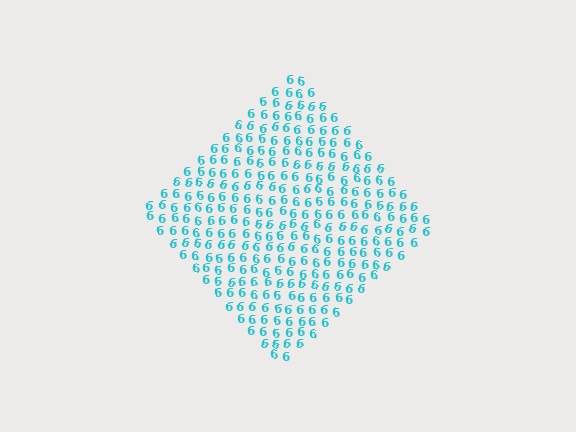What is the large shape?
The large shape is a diamond.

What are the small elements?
The small elements are digit 6's.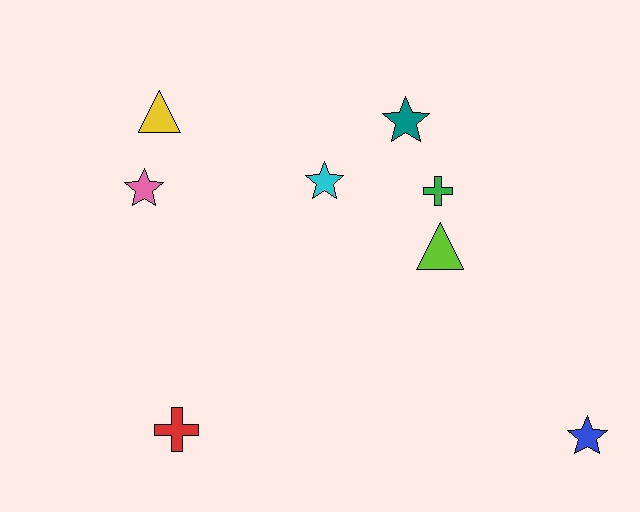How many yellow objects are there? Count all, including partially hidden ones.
There is 1 yellow object.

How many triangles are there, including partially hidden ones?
There are 2 triangles.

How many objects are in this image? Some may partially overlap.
There are 8 objects.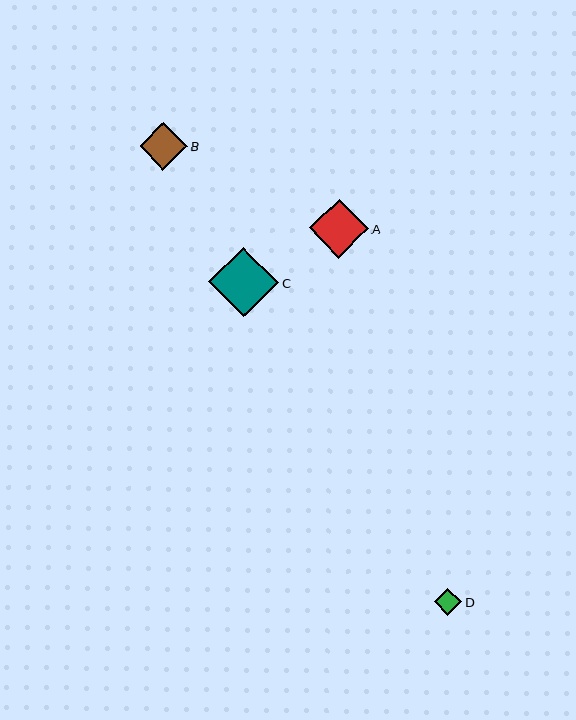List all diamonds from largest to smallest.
From largest to smallest: C, A, B, D.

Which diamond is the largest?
Diamond C is the largest with a size of approximately 70 pixels.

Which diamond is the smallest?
Diamond D is the smallest with a size of approximately 28 pixels.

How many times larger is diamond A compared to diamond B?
Diamond A is approximately 1.3 times the size of diamond B.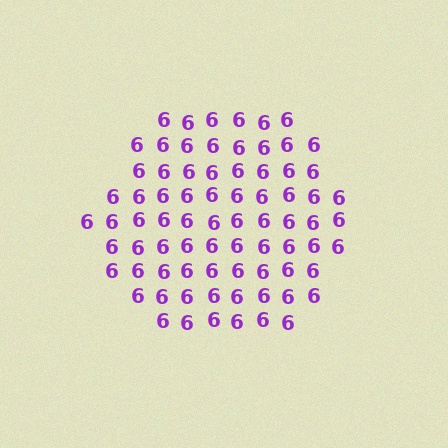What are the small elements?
The small elements are digit 6's.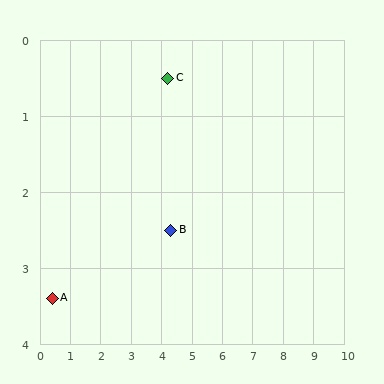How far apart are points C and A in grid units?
Points C and A are about 4.8 grid units apart.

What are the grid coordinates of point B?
Point B is at approximately (4.3, 2.5).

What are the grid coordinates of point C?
Point C is at approximately (4.2, 0.5).